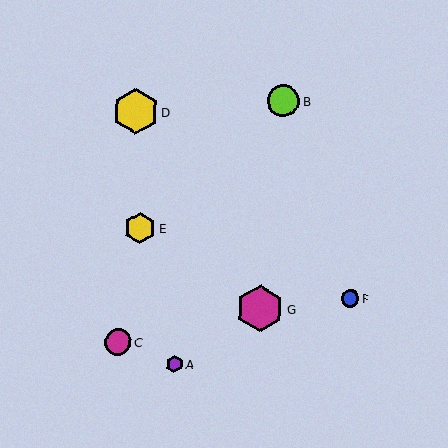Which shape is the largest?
The magenta hexagon (labeled G) is the largest.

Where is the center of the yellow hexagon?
The center of the yellow hexagon is at (140, 228).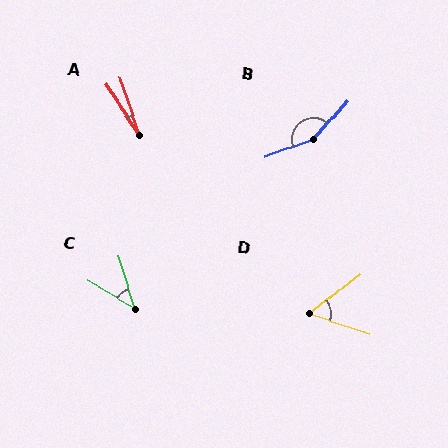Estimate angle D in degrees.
Approximately 57 degrees.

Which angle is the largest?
B, at approximately 151 degrees.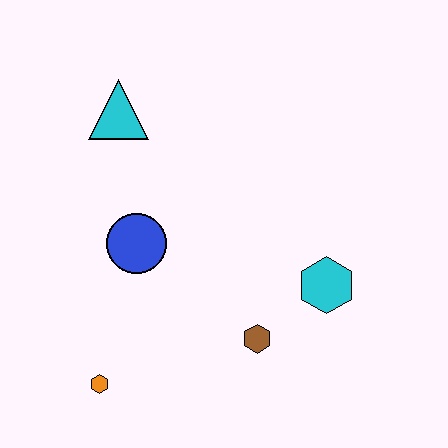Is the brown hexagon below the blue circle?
Yes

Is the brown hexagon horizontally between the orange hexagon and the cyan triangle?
No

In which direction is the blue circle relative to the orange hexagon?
The blue circle is above the orange hexagon.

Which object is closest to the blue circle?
The cyan triangle is closest to the blue circle.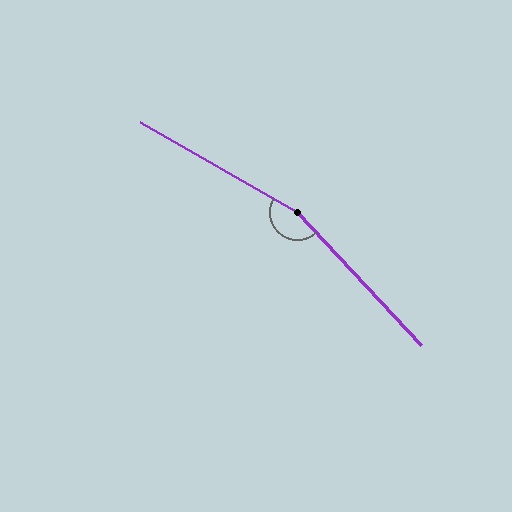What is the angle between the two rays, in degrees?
Approximately 163 degrees.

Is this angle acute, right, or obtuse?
It is obtuse.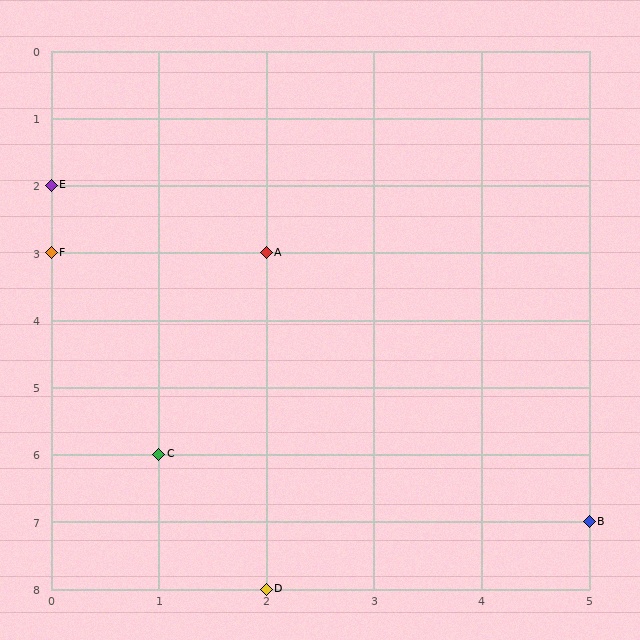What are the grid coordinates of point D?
Point D is at grid coordinates (2, 8).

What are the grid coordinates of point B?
Point B is at grid coordinates (5, 7).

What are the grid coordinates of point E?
Point E is at grid coordinates (0, 2).